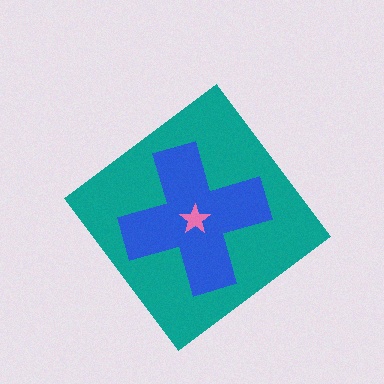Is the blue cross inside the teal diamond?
Yes.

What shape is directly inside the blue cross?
The pink star.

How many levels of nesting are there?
3.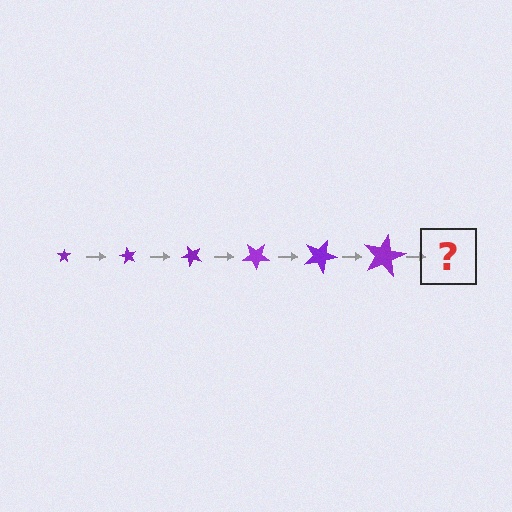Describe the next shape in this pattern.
It should be a star, larger than the previous one and rotated 360 degrees from the start.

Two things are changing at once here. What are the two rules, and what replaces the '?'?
The two rules are that the star grows larger each step and it rotates 60 degrees each step. The '?' should be a star, larger than the previous one and rotated 360 degrees from the start.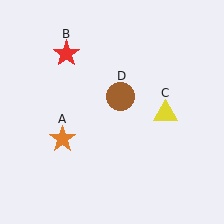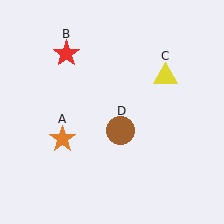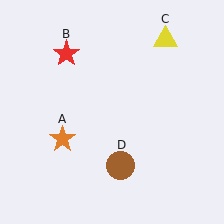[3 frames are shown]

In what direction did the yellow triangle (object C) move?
The yellow triangle (object C) moved up.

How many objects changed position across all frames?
2 objects changed position: yellow triangle (object C), brown circle (object D).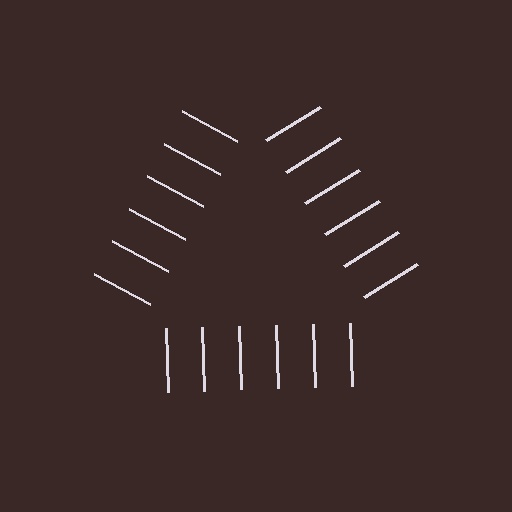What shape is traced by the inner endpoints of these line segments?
An illusory triangle — the line segments terminate on its edges but no continuous stroke is drawn.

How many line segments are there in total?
18 — 6 along each of the 3 edges.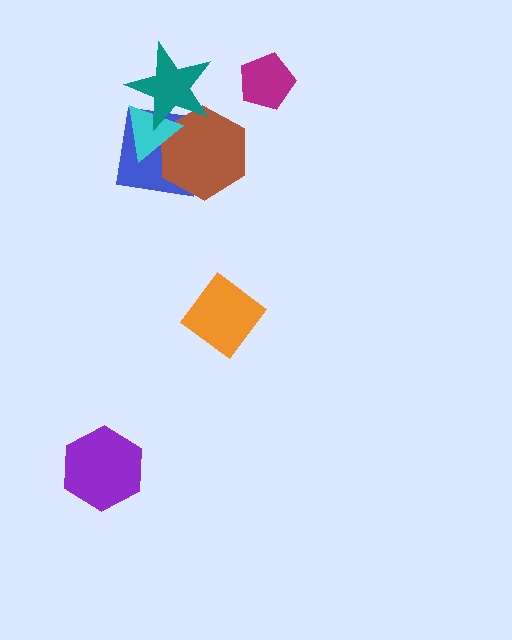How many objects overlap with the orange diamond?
0 objects overlap with the orange diamond.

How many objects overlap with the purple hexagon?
0 objects overlap with the purple hexagon.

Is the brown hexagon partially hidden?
Yes, it is partially covered by another shape.